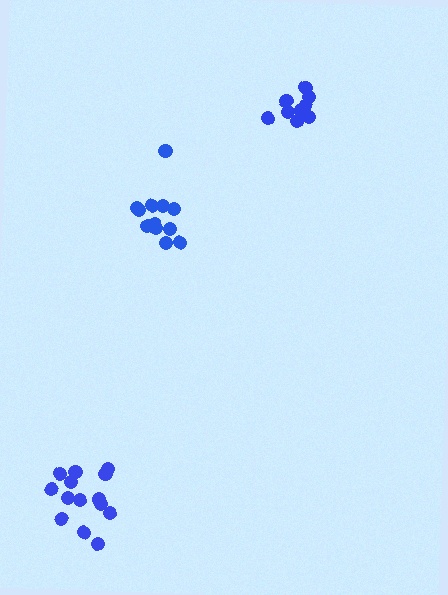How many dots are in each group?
Group 1: 12 dots, Group 2: 14 dots, Group 3: 10 dots (36 total).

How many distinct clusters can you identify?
There are 3 distinct clusters.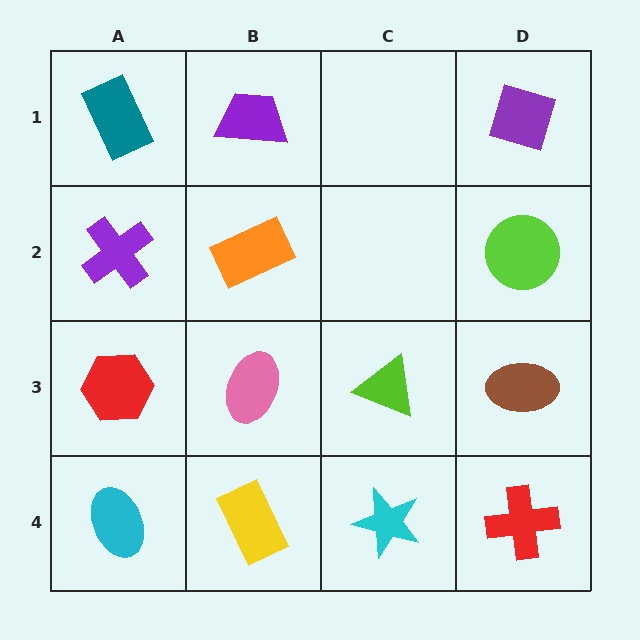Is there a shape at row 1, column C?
No, that cell is empty.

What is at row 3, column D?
A brown ellipse.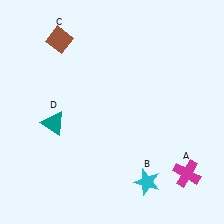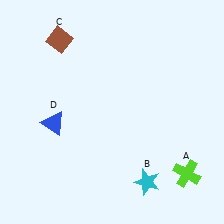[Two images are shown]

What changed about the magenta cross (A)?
In Image 1, A is magenta. In Image 2, it changed to lime.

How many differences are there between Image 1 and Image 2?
There are 2 differences between the two images.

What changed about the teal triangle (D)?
In Image 1, D is teal. In Image 2, it changed to blue.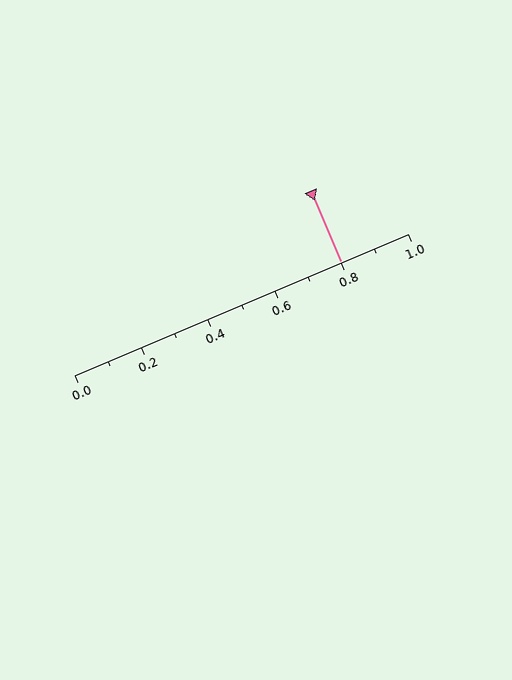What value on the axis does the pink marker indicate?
The marker indicates approximately 0.8.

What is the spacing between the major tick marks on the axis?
The major ticks are spaced 0.2 apart.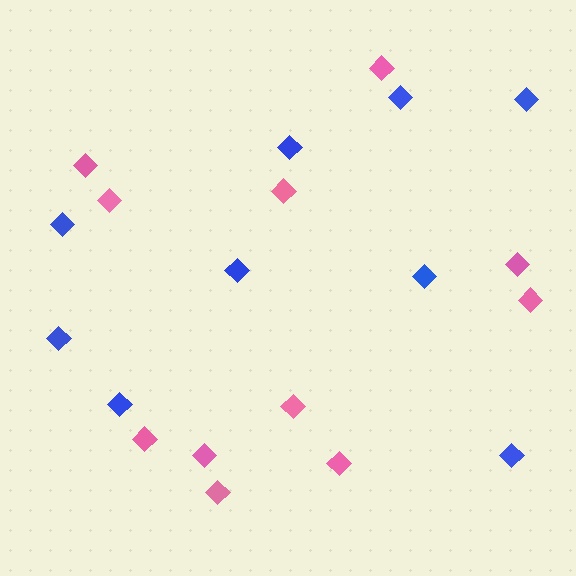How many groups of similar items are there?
There are 2 groups: one group of blue diamonds (9) and one group of pink diamonds (11).